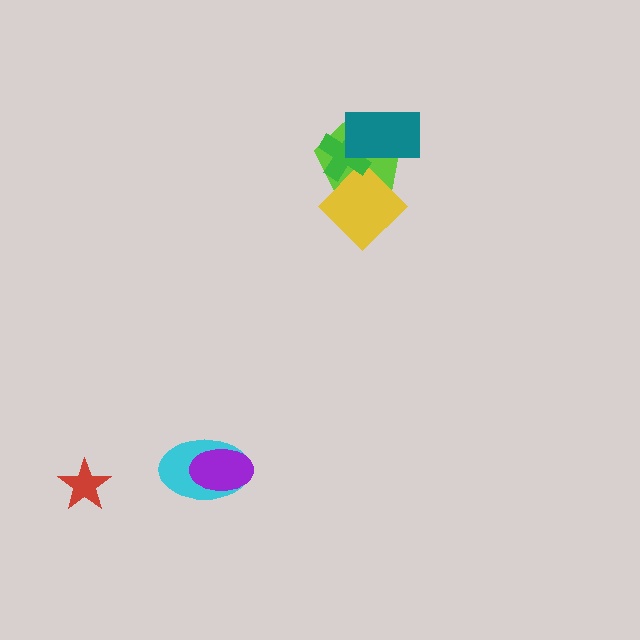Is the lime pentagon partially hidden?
Yes, it is partially covered by another shape.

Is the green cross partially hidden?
Yes, it is partially covered by another shape.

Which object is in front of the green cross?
The teal rectangle is in front of the green cross.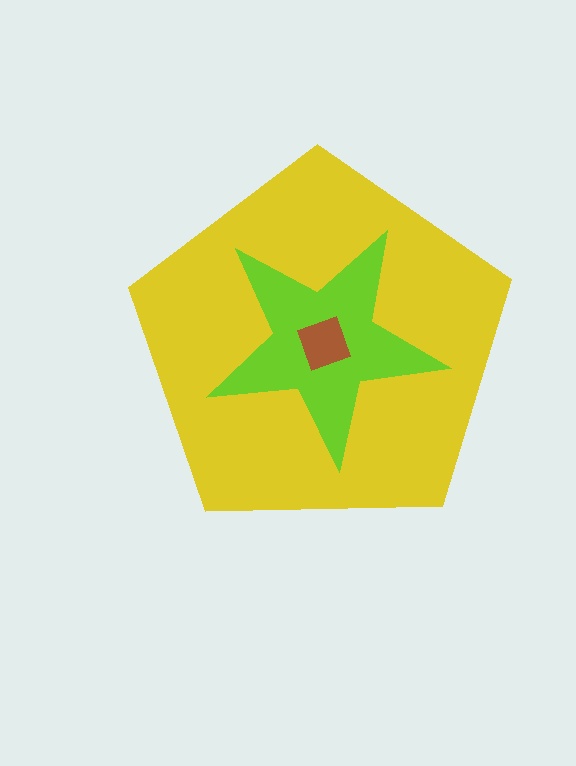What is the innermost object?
The brown diamond.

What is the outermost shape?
The yellow pentagon.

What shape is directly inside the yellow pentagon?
The lime star.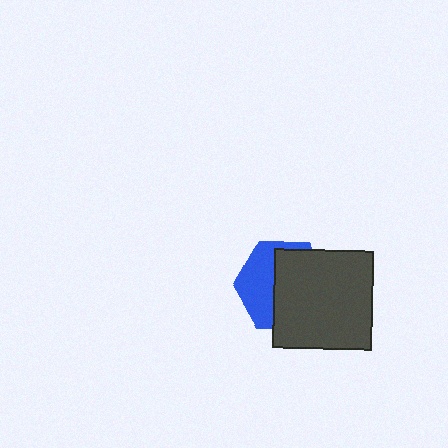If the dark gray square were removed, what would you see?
You would see the complete blue hexagon.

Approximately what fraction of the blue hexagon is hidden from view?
Roughly 58% of the blue hexagon is hidden behind the dark gray square.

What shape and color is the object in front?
The object in front is a dark gray square.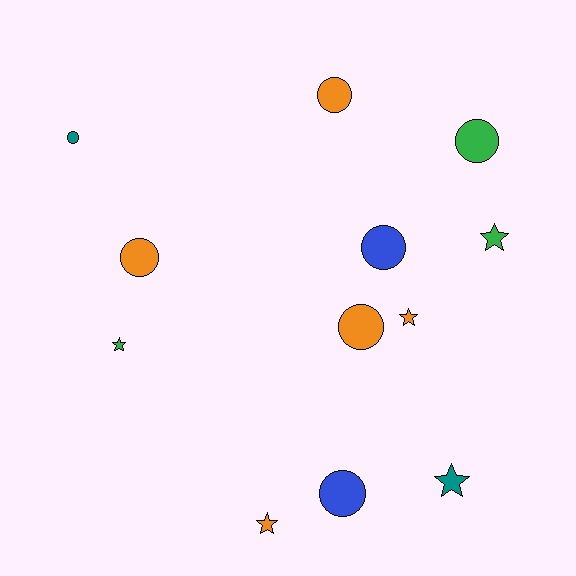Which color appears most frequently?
Orange, with 5 objects.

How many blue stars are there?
There are no blue stars.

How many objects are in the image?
There are 12 objects.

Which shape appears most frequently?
Circle, with 7 objects.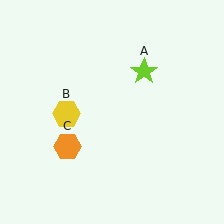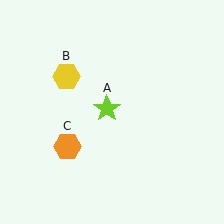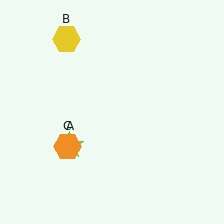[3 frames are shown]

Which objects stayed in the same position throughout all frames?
Orange hexagon (object C) remained stationary.